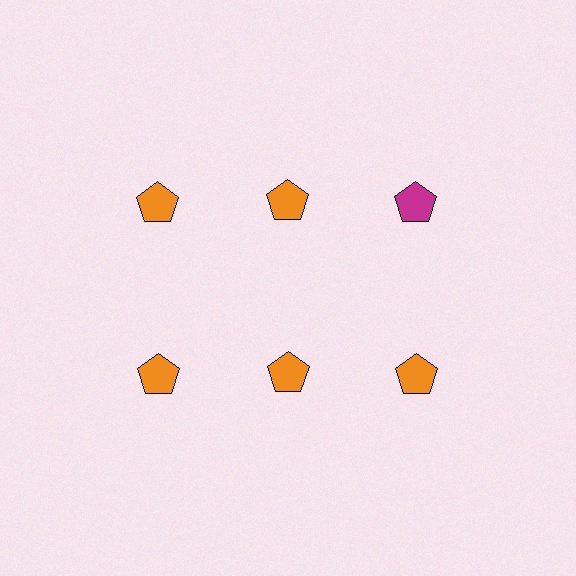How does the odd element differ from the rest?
It has a different color: magenta instead of orange.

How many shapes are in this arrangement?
There are 6 shapes arranged in a grid pattern.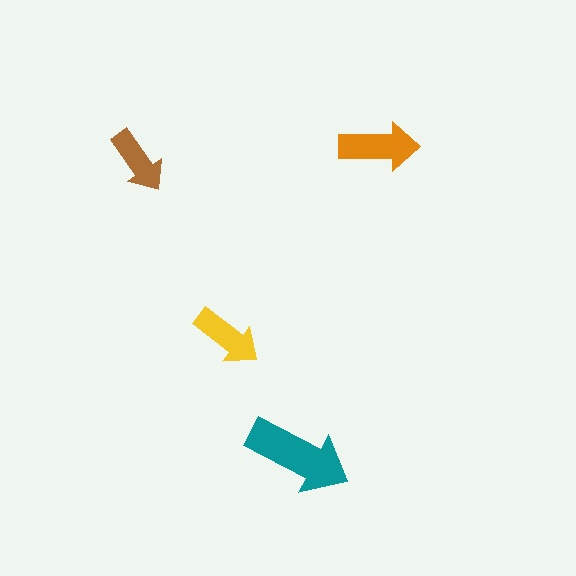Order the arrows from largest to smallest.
the teal one, the orange one, the yellow one, the brown one.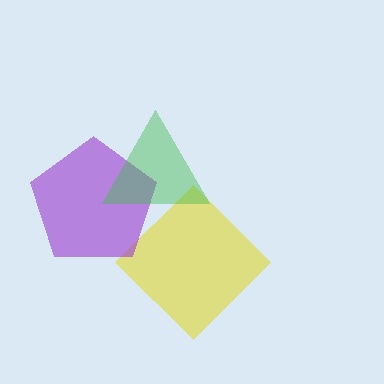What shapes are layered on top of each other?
The layered shapes are: a yellow diamond, a purple pentagon, a green triangle.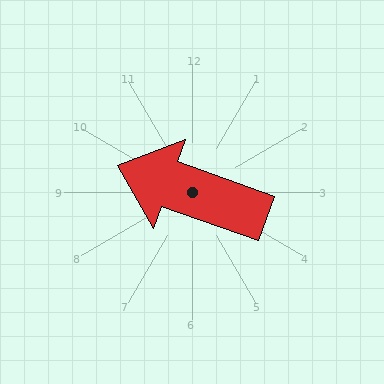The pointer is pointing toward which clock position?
Roughly 10 o'clock.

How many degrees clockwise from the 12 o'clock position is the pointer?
Approximately 290 degrees.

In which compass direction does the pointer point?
West.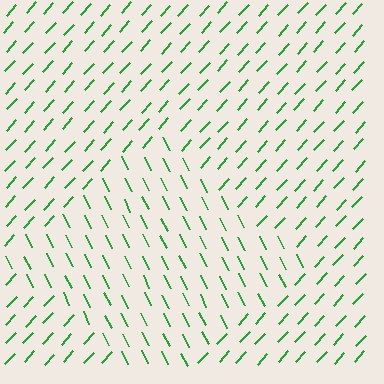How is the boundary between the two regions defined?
The boundary is defined purely by a change in line orientation (approximately 68 degrees difference). All lines are the same color and thickness.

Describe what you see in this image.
The image is filled with small green line segments. A diamond region in the image has lines oriented differently from the surrounding lines, creating a visible texture boundary.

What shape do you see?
I see a diamond.